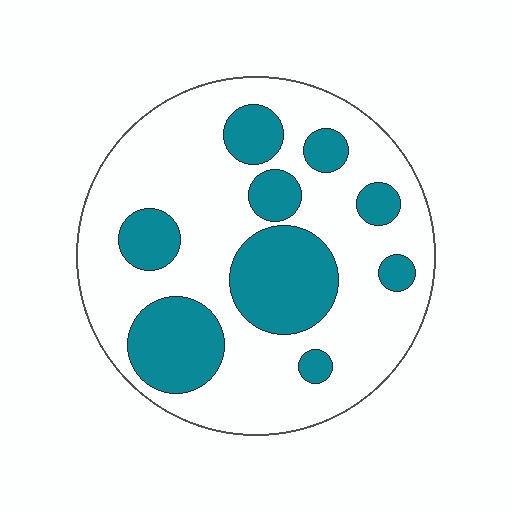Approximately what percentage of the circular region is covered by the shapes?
Approximately 30%.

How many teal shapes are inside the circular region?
9.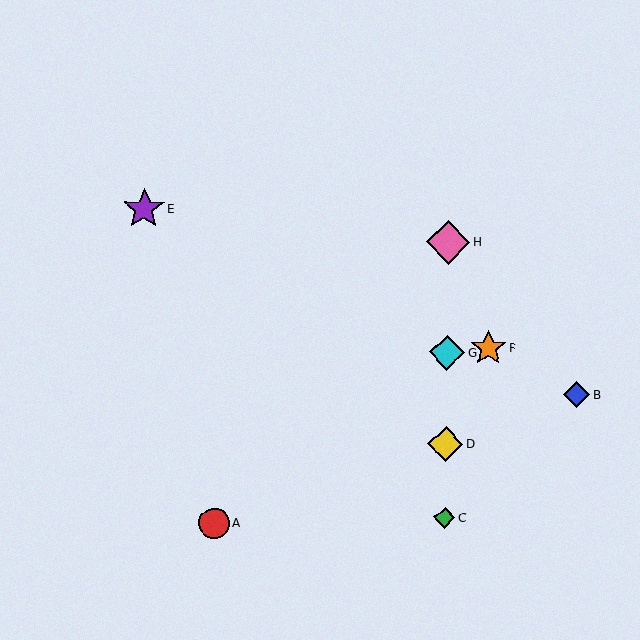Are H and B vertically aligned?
No, H is at x≈448 and B is at x≈577.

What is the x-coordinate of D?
Object D is at x≈446.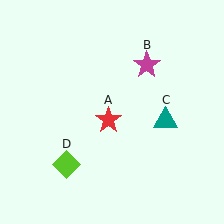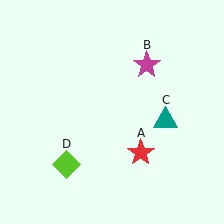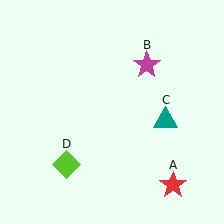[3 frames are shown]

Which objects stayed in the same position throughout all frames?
Magenta star (object B) and teal triangle (object C) and lime diamond (object D) remained stationary.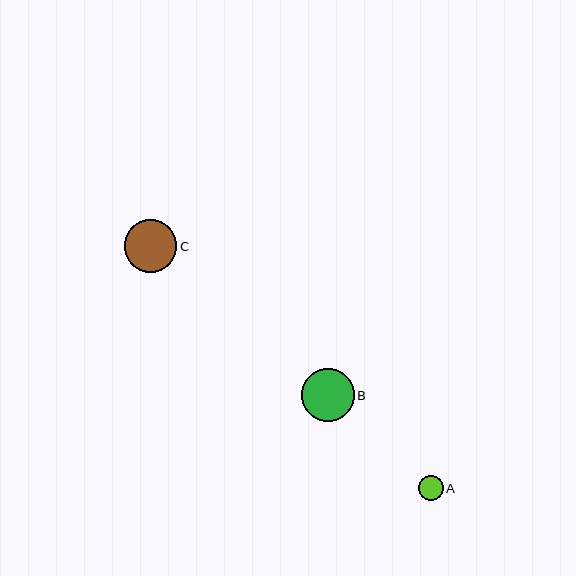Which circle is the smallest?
Circle A is the smallest with a size of approximately 25 pixels.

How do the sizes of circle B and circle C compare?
Circle B and circle C are approximately the same size.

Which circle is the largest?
Circle B is the largest with a size of approximately 53 pixels.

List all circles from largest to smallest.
From largest to smallest: B, C, A.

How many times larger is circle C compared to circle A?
Circle C is approximately 2.1 times the size of circle A.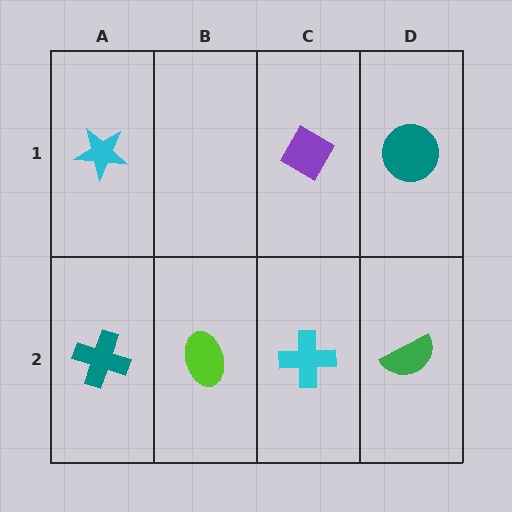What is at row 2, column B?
A lime ellipse.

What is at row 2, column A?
A teal cross.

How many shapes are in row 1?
3 shapes.